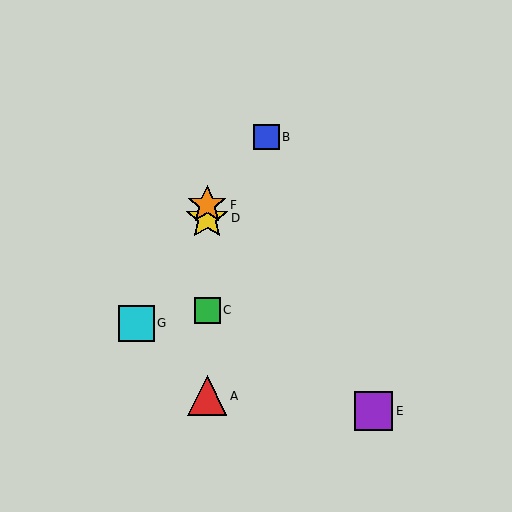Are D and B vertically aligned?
No, D is at x≈207 and B is at x≈266.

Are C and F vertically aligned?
Yes, both are at x≈207.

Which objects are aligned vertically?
Objects A, C, D, F are aligned vertically.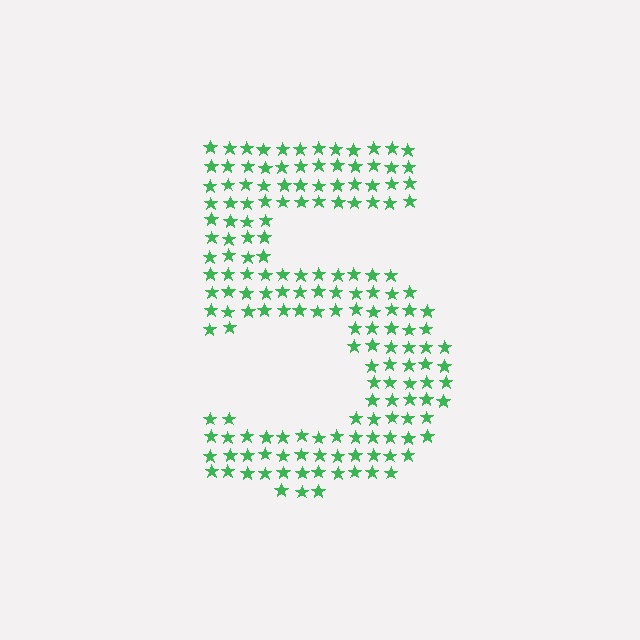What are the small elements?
The small elements are stars.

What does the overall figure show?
The overall figure shows the digit 5.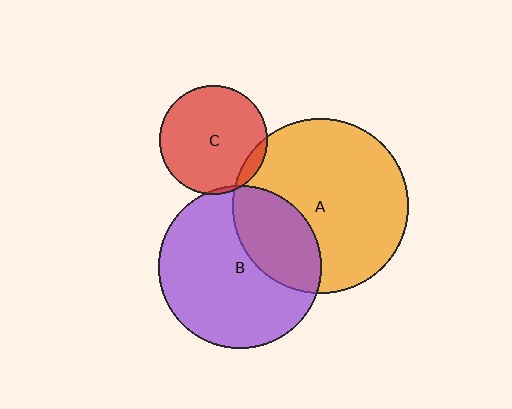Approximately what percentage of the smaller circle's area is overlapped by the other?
Approximately 30%.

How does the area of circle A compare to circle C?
Approximately 2.6 times.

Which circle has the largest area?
Circle A (orange).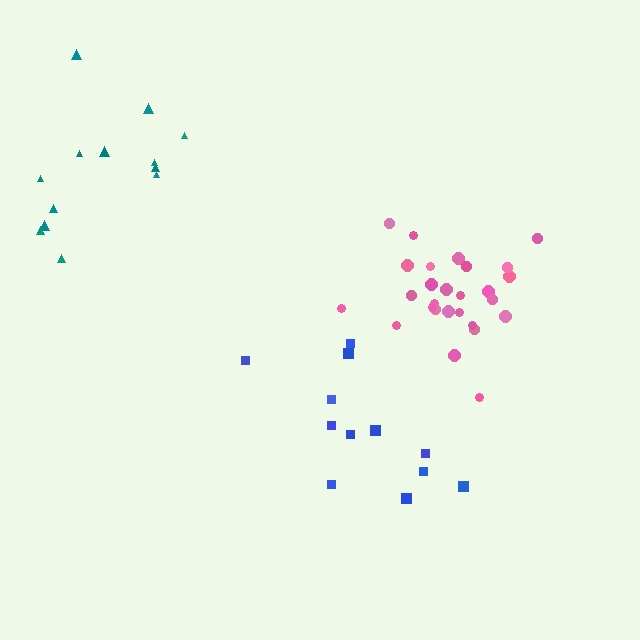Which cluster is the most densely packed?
Pink.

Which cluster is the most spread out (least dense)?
Blue.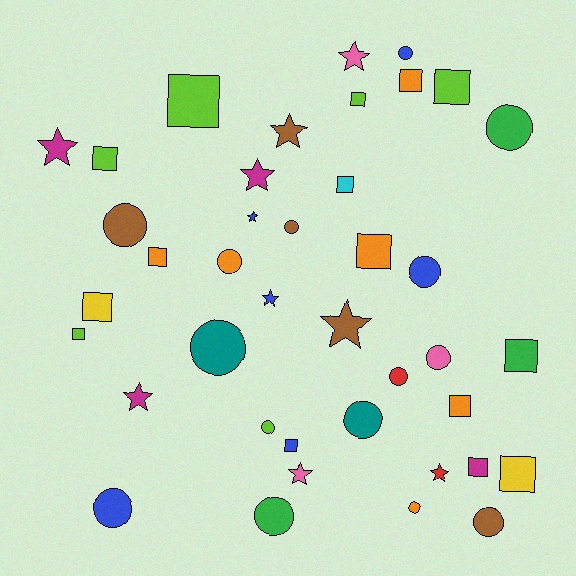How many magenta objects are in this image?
There are 4 magenta objects.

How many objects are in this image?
There are 40 objects.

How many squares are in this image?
There are 15 squares.